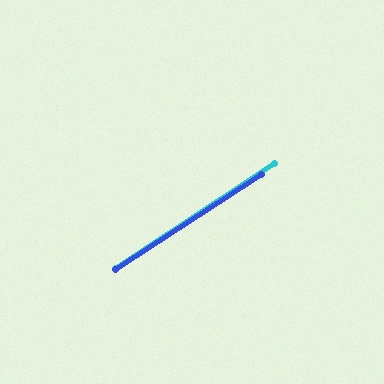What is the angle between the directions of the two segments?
Approximately 1 degree.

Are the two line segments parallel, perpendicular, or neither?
Parallel — their directions differ by only 0.5°.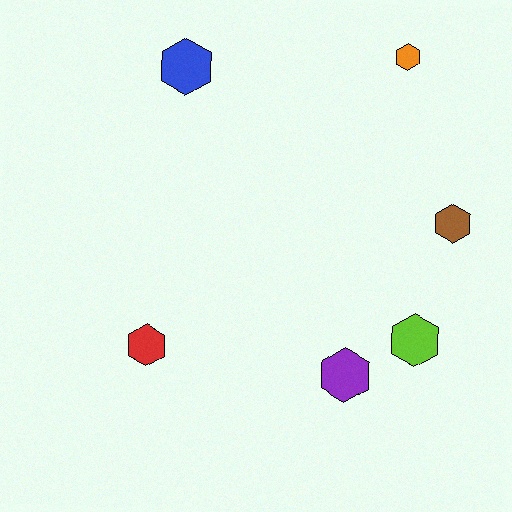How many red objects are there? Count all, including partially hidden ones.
There is 1 red object.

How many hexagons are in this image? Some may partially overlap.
There are 6 hexagons.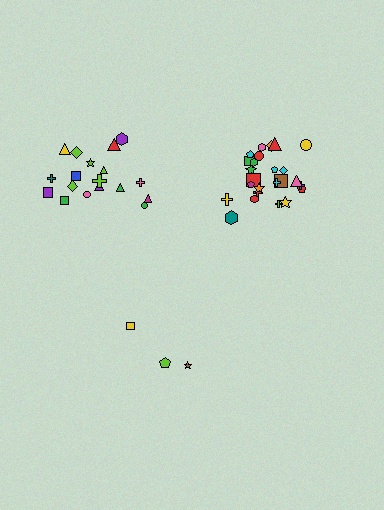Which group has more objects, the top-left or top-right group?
The top-right group.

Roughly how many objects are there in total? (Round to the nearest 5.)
Roughly 45 objects in total.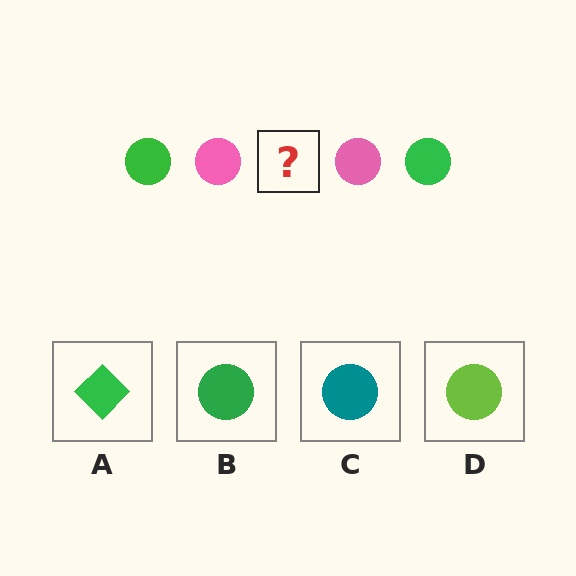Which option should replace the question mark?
Option B.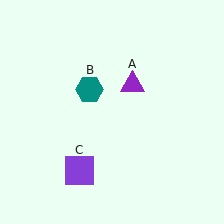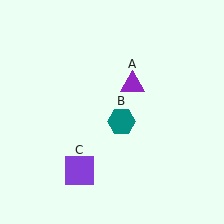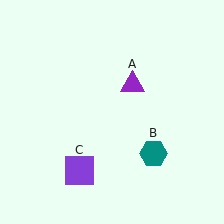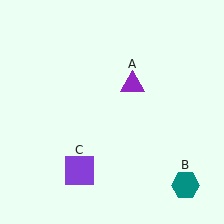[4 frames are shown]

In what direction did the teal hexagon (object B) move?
The teal hexagon (object B) moved down and to the right.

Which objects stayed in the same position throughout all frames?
Purple triangle (object A) and purple square (object C) remained stationary.